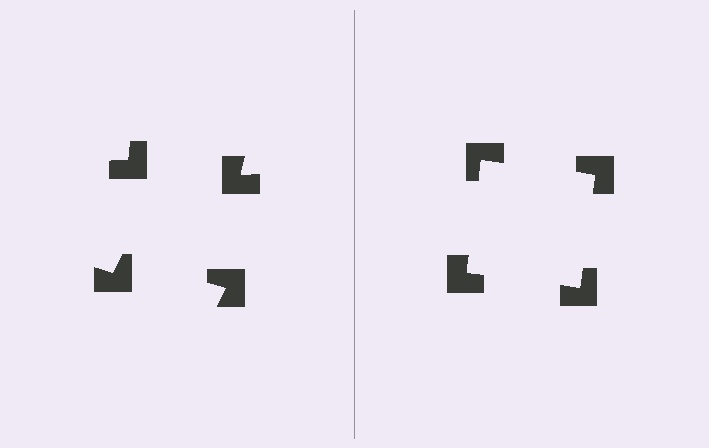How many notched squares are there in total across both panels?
8 — 4 on each side.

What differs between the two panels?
The notched squares are positioned identically on both sides; only the wedge orientations differ. On the right they align to a square; on the left they are misaligned.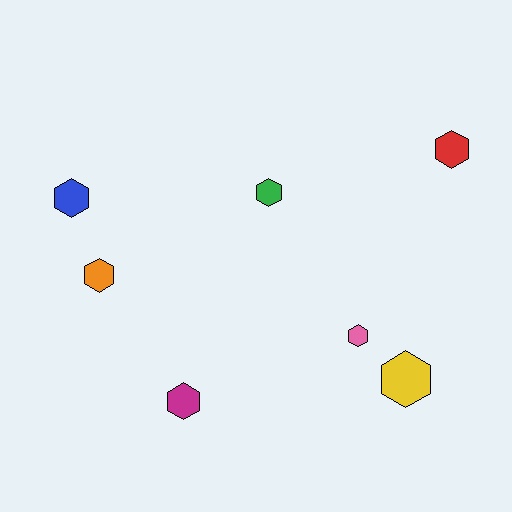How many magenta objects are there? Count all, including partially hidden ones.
There is 1 magenta object.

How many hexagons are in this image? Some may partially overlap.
There are 7 hexagons.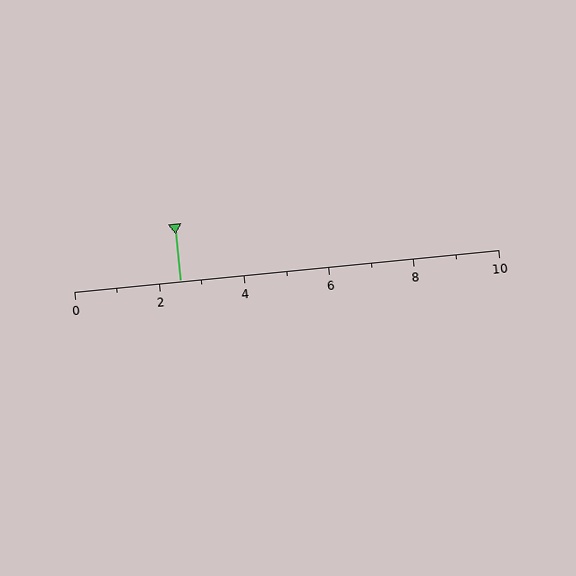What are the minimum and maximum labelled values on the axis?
The axis runs from 0 to 10.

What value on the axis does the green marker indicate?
The marker indicates approximately 2.5.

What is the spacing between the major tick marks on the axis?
The major ticks are spaced 2 apart.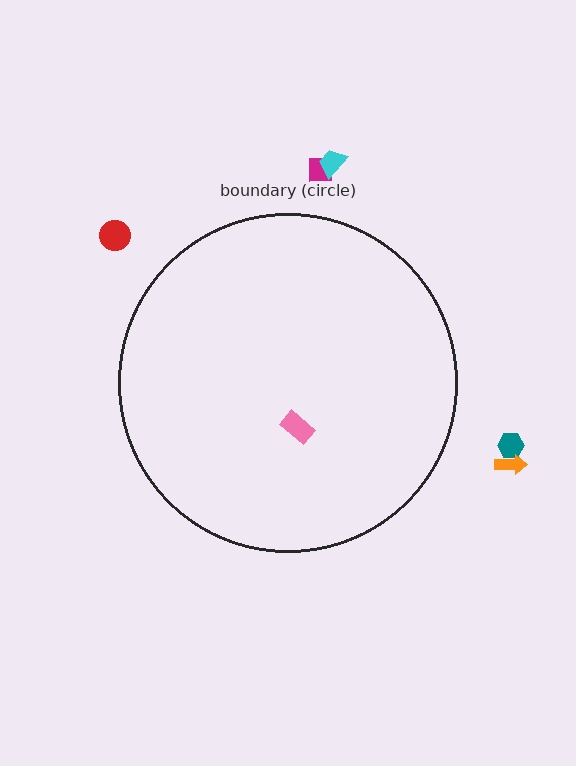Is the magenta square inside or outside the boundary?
Outside.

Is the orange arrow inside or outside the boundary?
Outside.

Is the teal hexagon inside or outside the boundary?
Outside.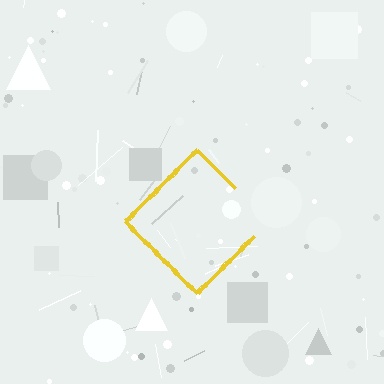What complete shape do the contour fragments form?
The contour fragments form a diamond.